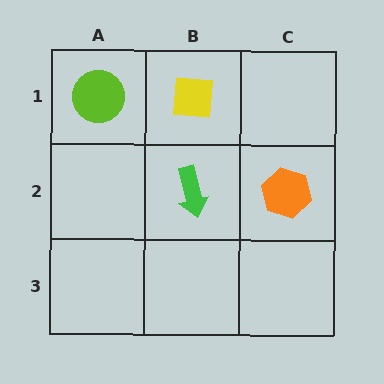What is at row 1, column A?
A lime circle.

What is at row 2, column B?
A green arrow.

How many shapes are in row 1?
2 shapes.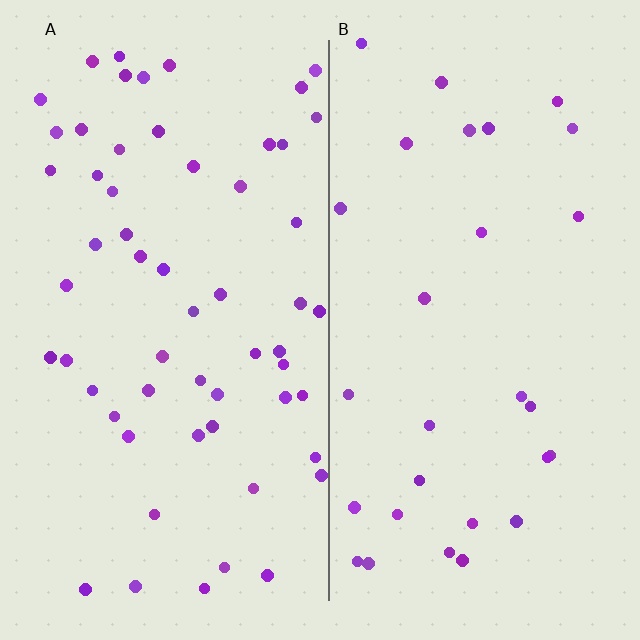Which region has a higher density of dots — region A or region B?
A (the left).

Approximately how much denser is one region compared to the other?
Approximately 2.0× — region A over region B.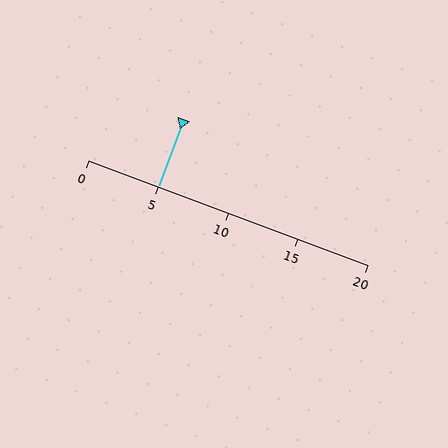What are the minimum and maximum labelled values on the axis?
The axis runs from 0 to 20.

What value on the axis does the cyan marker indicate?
The marker indicates approximately 5.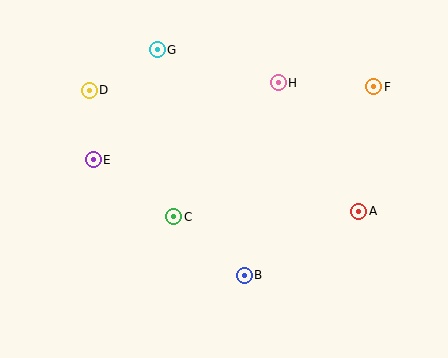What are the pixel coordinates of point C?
Point C is at (174, 217).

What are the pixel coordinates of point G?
Point G is at (157, 50).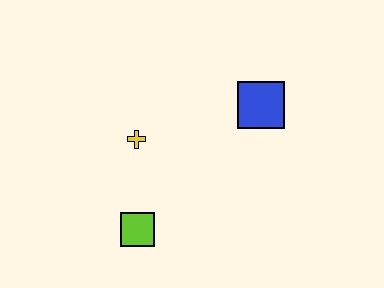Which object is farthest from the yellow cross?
The blue square is farthest from the yellow cross.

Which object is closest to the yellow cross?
The lime square is closest to the yellow cross.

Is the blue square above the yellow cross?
Yes